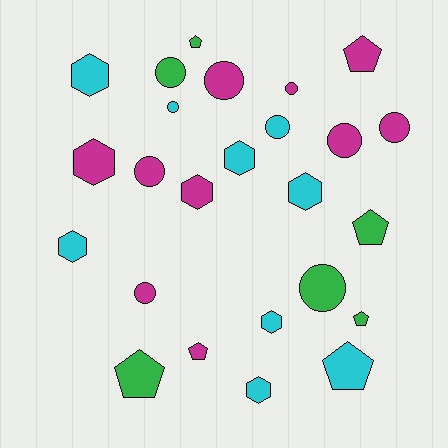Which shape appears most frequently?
Circle, with 10 objects.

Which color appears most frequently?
Magenta, with 10 objects.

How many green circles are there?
There are 2 green circles.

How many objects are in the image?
There are 25 objects.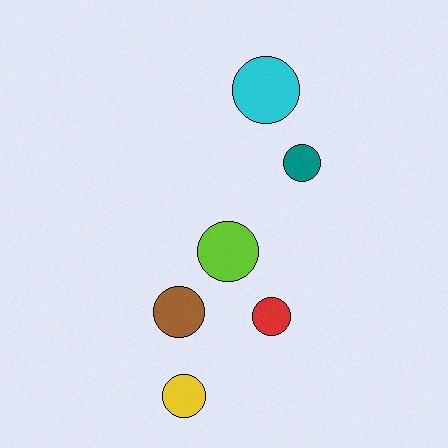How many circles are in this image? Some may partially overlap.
There are 6 circles.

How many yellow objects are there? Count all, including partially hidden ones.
There is 1 yellow object.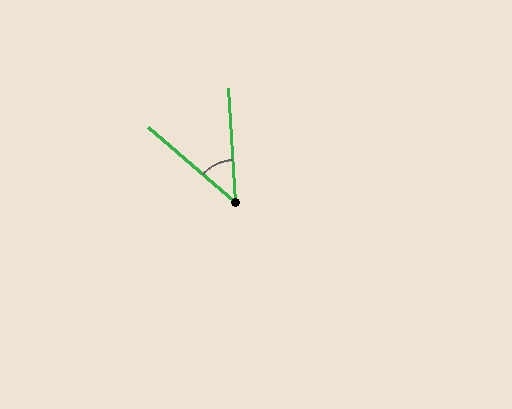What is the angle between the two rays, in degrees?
Approximately 46 degrees.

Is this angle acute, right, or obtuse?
It is acute.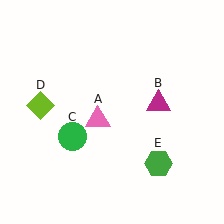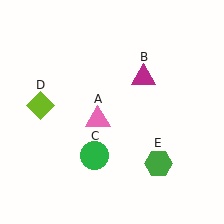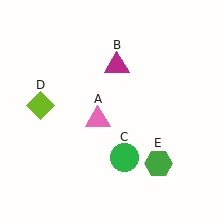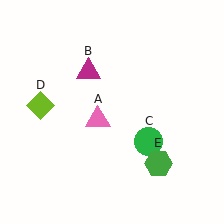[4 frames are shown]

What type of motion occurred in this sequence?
The magenta triangle (object B), green circle (object C) rotated counterclockwise around the center of the scene.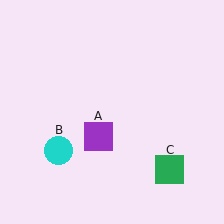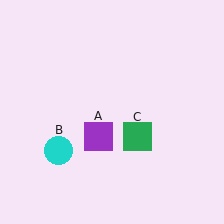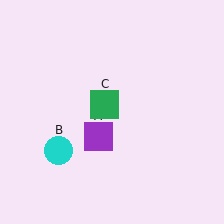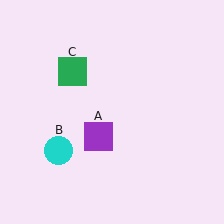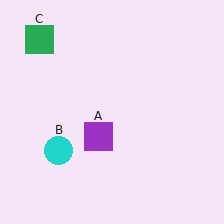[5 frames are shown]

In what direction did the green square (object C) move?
The green square (object C) moved up and to the left.